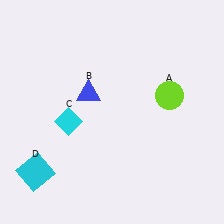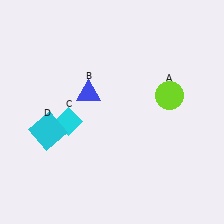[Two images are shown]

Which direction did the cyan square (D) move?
The cyan square (D) moved up.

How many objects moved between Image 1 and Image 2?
1 object moved between the two images.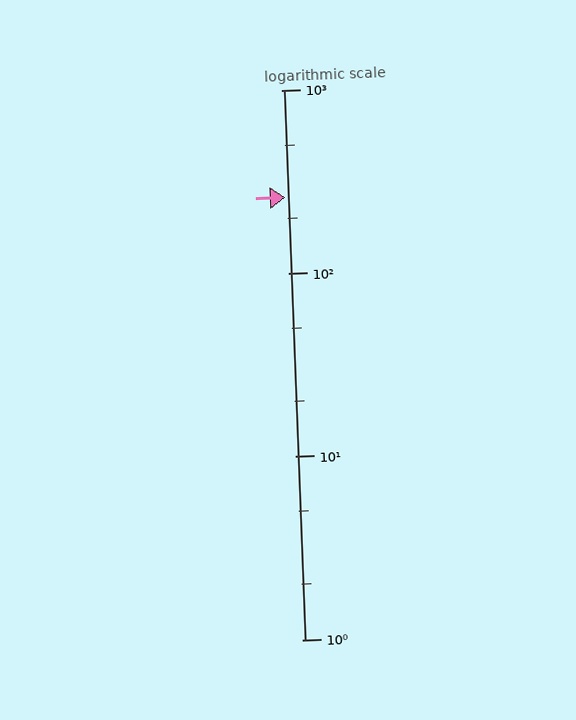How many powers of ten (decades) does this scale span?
The scale spans 3 decades, from 1 to 1000.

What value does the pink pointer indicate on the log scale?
The pointer indicates approximately 260.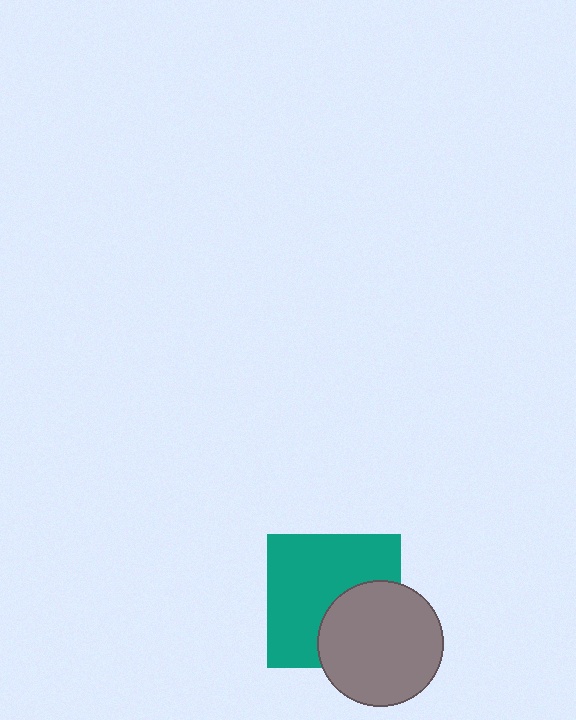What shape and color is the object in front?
The object in front is a gray circle.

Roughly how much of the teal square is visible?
About half of it is visible (roughly 64%).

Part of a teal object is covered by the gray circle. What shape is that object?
It is a square.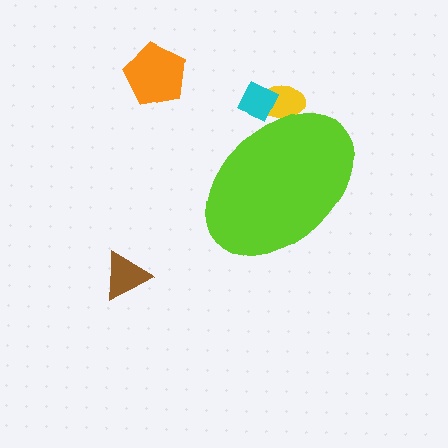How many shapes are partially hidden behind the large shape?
2 shapes are partially hidden.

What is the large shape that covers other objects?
A lime ellipse.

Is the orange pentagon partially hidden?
No, the orange pentagon is fully visible.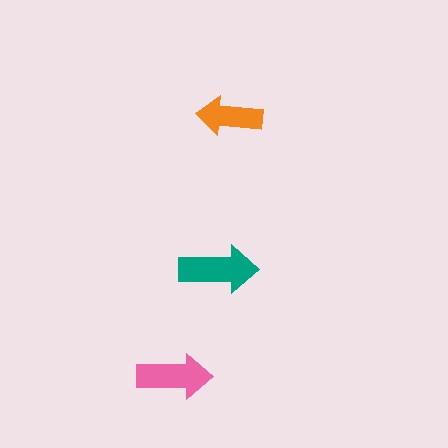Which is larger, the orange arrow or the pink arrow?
The pink one.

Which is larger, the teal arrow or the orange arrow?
The teal one.